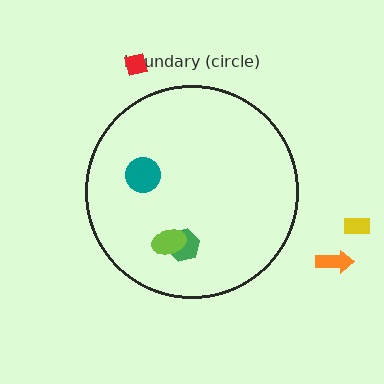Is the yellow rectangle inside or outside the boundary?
Outside.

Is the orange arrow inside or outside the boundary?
Outside.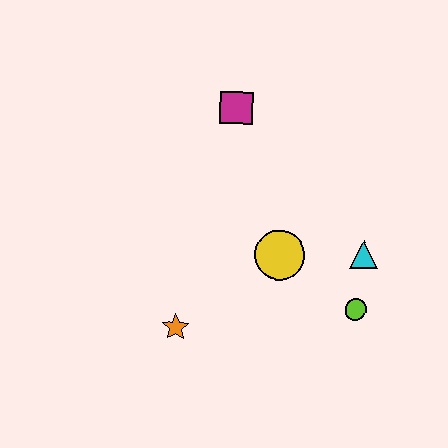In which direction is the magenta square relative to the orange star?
The magenta square is above the orange star.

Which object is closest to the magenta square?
The yellow circle is closest to the magenta square.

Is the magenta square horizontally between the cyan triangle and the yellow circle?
No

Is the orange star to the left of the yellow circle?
Yes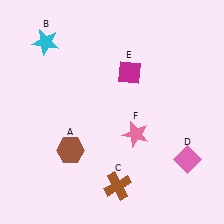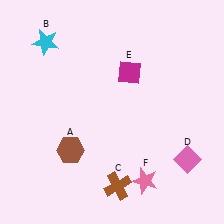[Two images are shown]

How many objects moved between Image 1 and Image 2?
1 object moved between the two images.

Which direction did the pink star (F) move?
The pink star (F) moved down.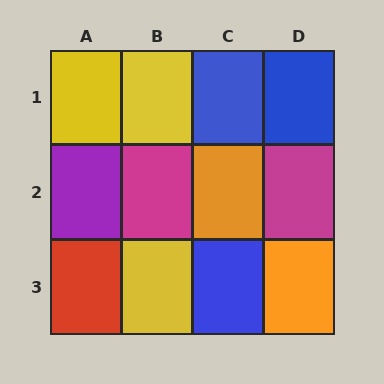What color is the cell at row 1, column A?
Yellow.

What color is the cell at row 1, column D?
Blue.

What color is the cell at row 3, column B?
Yellow.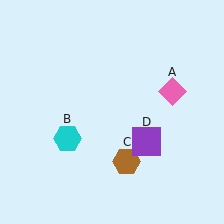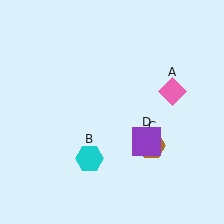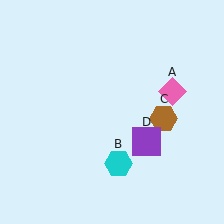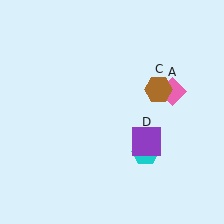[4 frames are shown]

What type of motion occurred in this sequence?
The cyan hexagon (object B), brown hexagon (object C) rotated counterclockwise around the center of the scene.